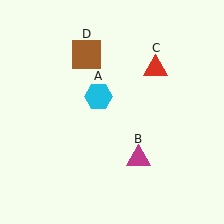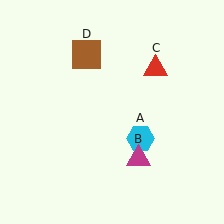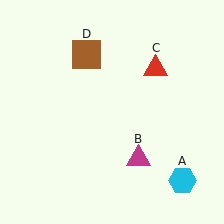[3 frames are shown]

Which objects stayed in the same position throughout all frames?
Magenta triangle (object B) and red triangle (object C) and brown square (object D) remained stationary.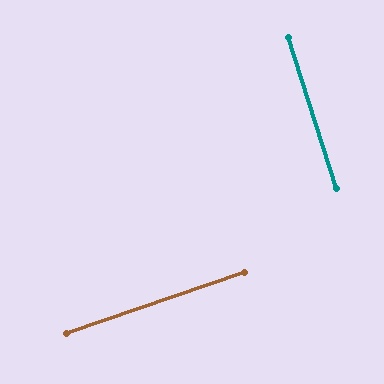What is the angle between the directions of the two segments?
Approximately 89 degrees.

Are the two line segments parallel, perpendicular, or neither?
Perpendicular — they meet at approximately 89°.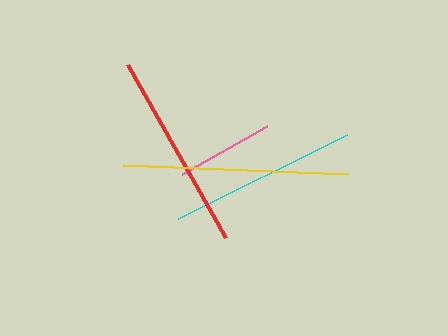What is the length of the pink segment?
The pink segment is approximately 98 pixels long.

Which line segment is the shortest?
The pink line is the shortest at approximately 98 pixels.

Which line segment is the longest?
The yellow line is the longest at approximately 224 pixels.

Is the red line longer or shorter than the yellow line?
The yellow line is longer than the red line.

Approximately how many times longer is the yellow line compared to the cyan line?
The yellow line is approximately 1.2 times the length of the cyan line.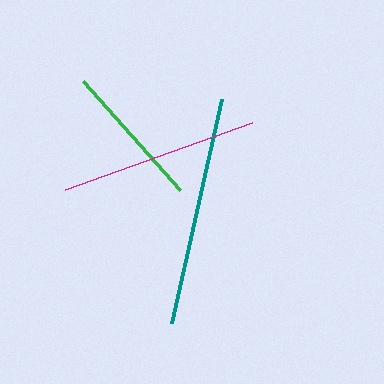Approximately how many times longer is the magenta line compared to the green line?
The magenta line is approximately 1.4 times the length of the green line.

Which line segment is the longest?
The teal line is the longest at approximately 230 pixels.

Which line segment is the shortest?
The green line is the shortest at approximately 146 pixels.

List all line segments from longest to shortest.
From longest to shortest: teal, magenta, green.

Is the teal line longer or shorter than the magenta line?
The teal line is longer than the magenta line.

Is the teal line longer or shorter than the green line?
The teal line is longer than the green line.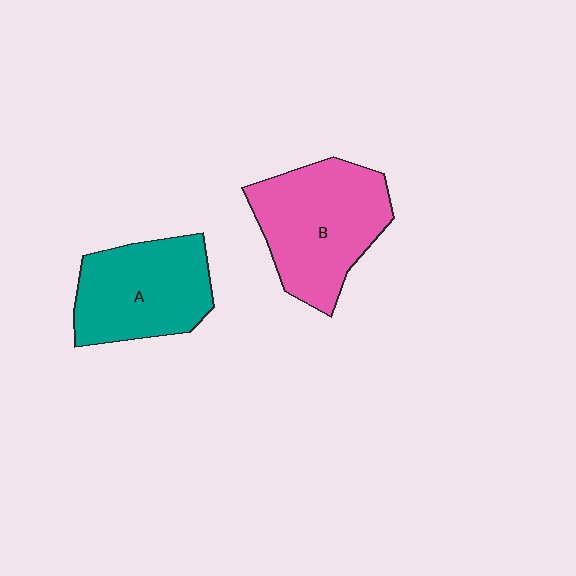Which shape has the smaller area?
Shape A (teal).